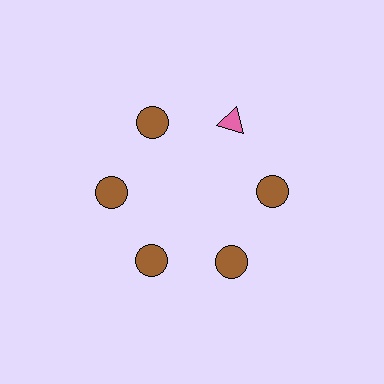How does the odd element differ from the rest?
It differs in both color (pink instead of brown) and shape (triangle instead of circle).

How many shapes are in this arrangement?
There are 6 shapes arranged in a ring pattern.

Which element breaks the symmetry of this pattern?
The pink triangle at roughly the 1 o'clock position breaks the symmetry. All other shapes are brown circles.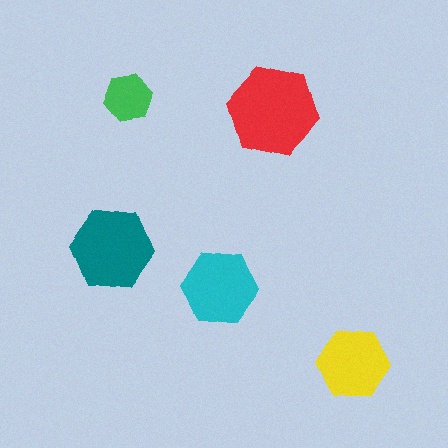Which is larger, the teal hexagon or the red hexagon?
The red one.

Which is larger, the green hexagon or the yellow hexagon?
The yellow one.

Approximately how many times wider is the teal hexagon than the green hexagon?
About 1.5 times wider.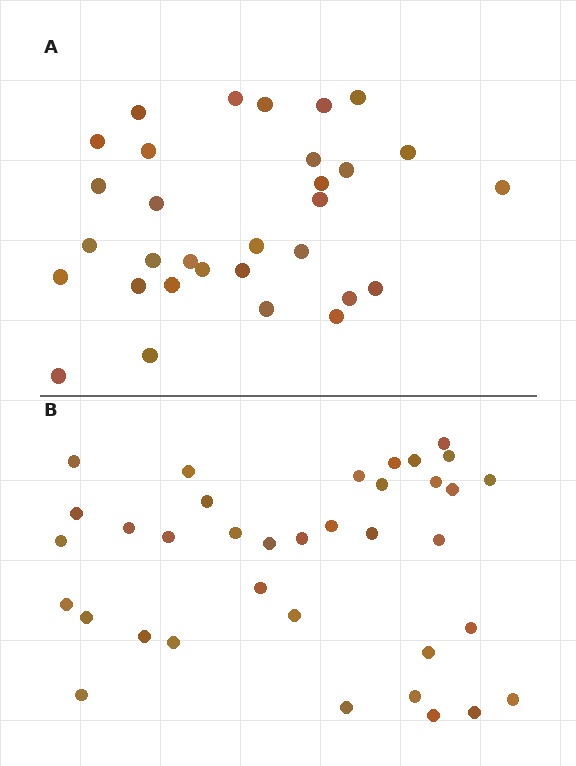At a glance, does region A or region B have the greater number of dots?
Region B (the bottom region) has more dots.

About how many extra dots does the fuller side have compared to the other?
Region B has about 5 more dots than region A.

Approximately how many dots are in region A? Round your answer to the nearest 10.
About 30 dots. (The exact count is 31, which rounds to 30.)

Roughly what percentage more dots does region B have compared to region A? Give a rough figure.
About 15% more.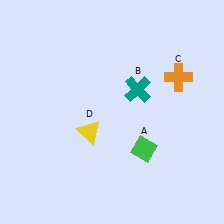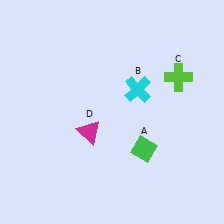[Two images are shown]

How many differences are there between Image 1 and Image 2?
There are 3 differences between the two images.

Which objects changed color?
B changed from teal to cyan. C changed from orange to lime. D changed from yellow to magenta.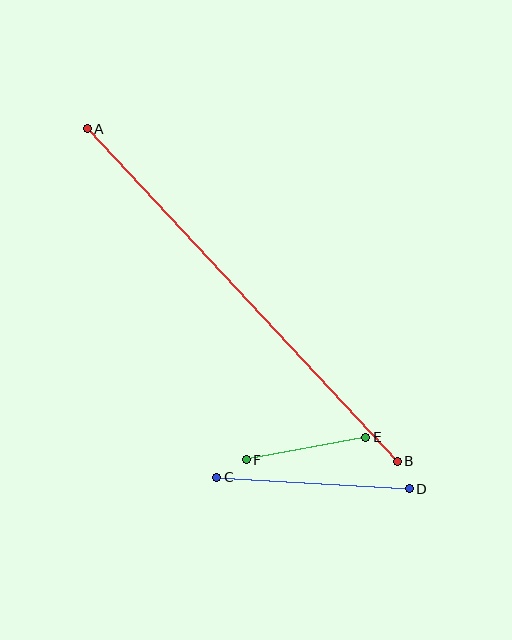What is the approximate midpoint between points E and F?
The midpoint is at approximately (306, 448) pixels.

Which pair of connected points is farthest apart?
Points A and B are farthest apart.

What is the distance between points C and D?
The distance is approximately 193 pixels.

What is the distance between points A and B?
The distance is approximately 454 pixels.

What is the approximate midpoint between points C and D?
The midpoint is at approximately (313, 483) pixels.